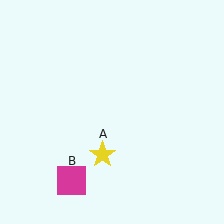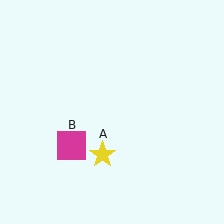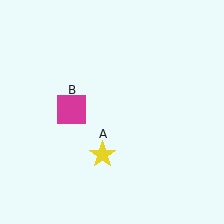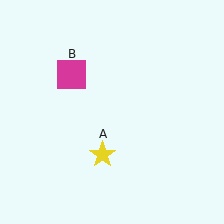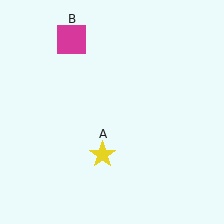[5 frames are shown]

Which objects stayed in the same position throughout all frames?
Yellow star (object A) remained stationary.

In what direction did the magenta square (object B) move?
The magenta square (object B) moved up.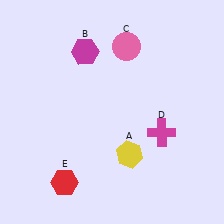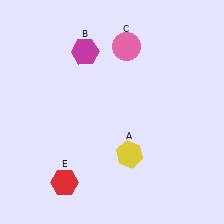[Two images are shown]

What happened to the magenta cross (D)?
The magenta cross (D) was removed in Image 2. It was in the bottom-right area of Image 1.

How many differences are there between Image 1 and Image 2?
There is 1 difference between the two images.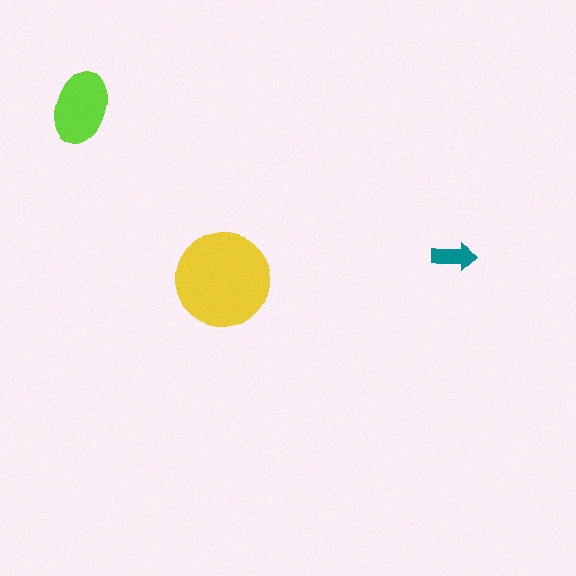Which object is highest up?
The lime ellipse is topmost.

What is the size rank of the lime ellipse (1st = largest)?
2nd.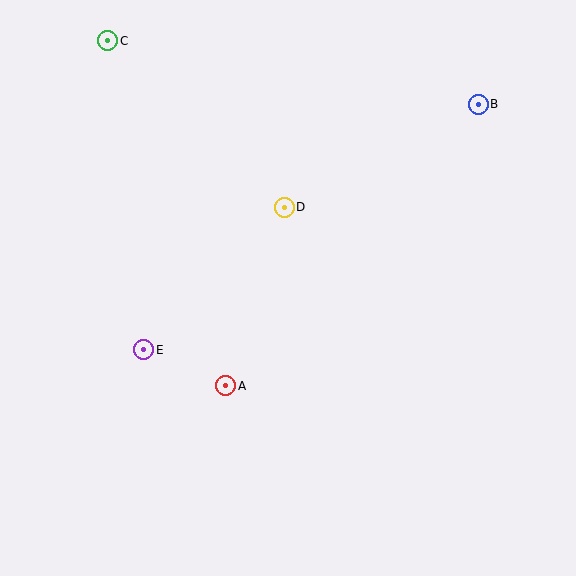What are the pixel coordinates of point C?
Point C is at (108, 41).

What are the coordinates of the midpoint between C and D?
The midpoint between C and D is at (196, 124).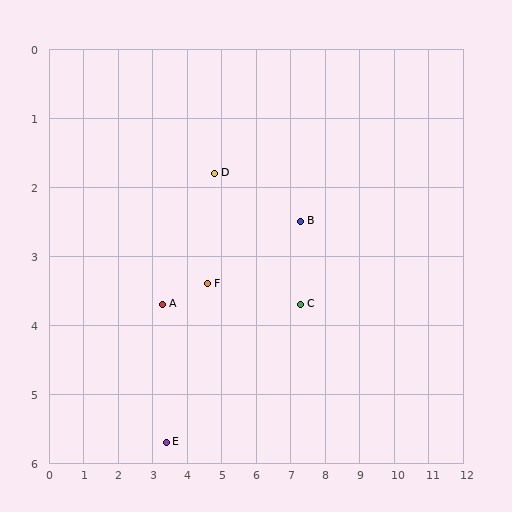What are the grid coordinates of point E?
Point E is at approximately (3.4, 5.7).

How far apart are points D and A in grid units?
Points D and A are about 2.4 grid units apart.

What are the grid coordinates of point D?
Point D is at approximately (4.8, 1.8).